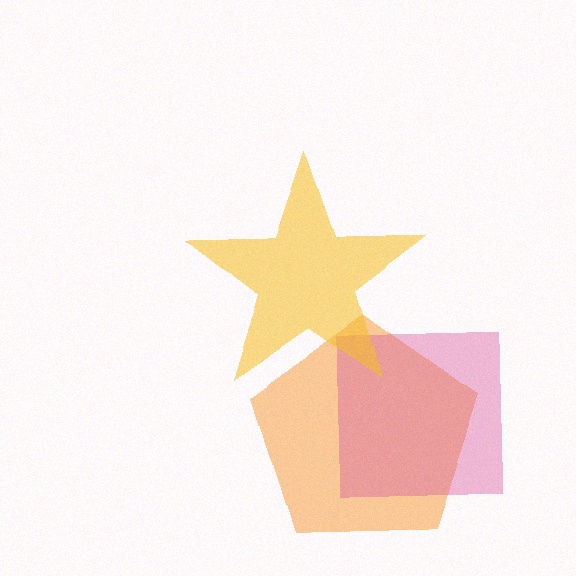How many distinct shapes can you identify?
There are 3 distinct shapes: an orange pentagon, a pink square, a yellow star.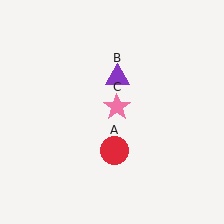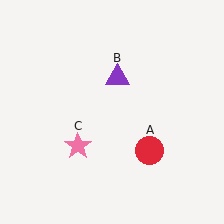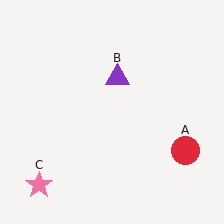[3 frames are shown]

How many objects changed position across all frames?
2 objects changed position: red circle (object A), pink star (object C).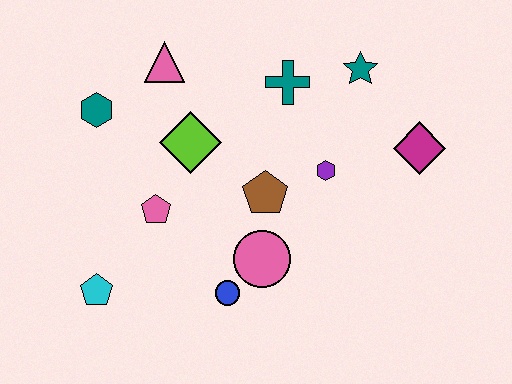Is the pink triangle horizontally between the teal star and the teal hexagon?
Yes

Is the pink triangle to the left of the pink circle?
Yes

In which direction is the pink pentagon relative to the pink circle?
The pink pentagon is to the left of the pink circle.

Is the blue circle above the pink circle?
No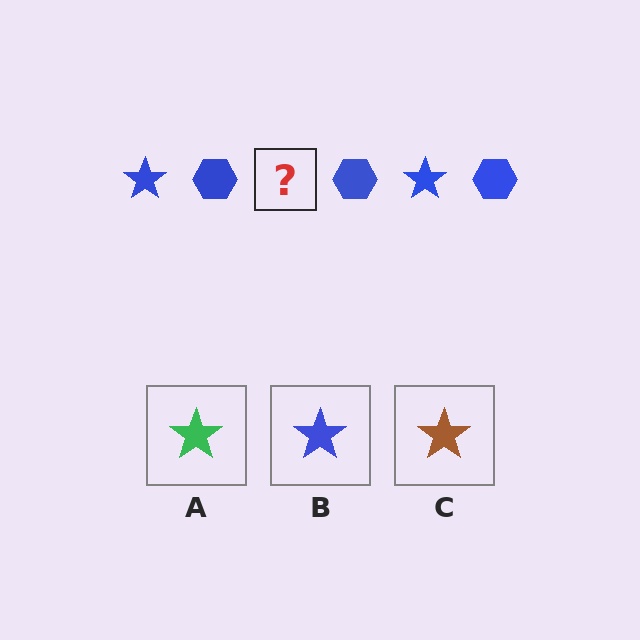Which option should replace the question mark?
Option B.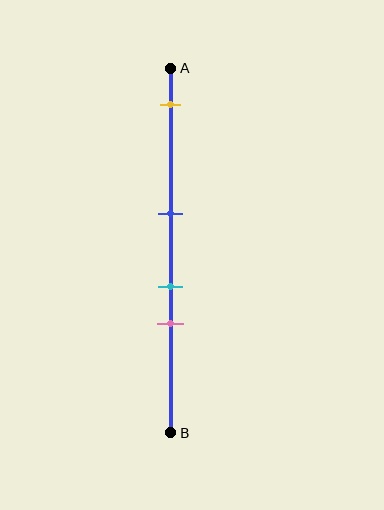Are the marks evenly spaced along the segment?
No, the marks are not evenly spaced.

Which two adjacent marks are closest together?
The cyan and pink marks are the closest adjacent pair.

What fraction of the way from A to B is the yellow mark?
The yellow mark is approximately 10% (0.1) of the way from A to B.